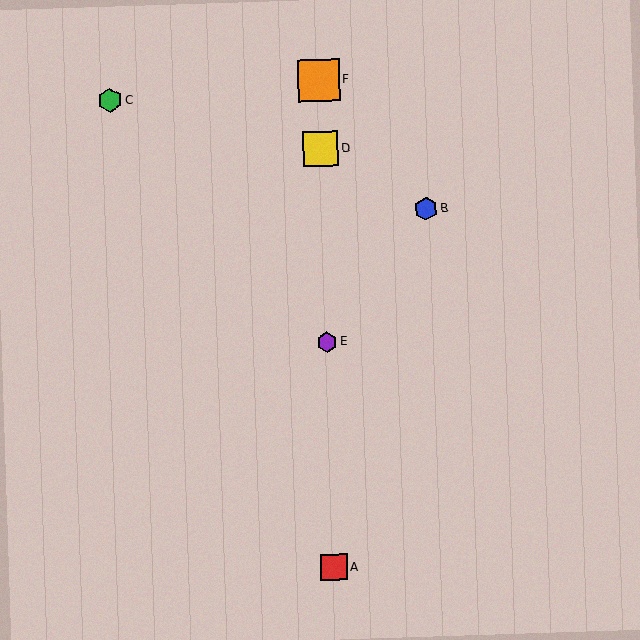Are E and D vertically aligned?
Yes, both are at x≈327.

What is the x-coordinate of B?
Object B is at x≈426.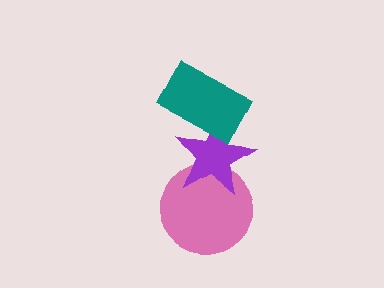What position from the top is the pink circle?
The pink circle is 3rd from the top.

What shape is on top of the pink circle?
The purple star is on top of the pink circle.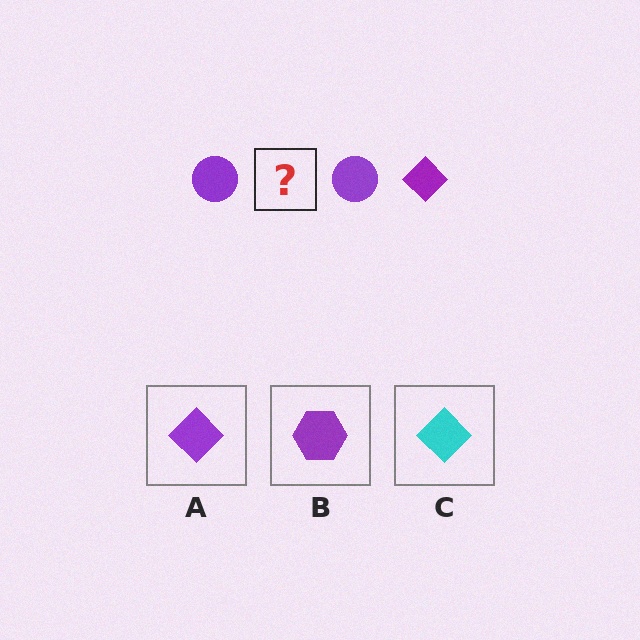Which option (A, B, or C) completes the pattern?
A.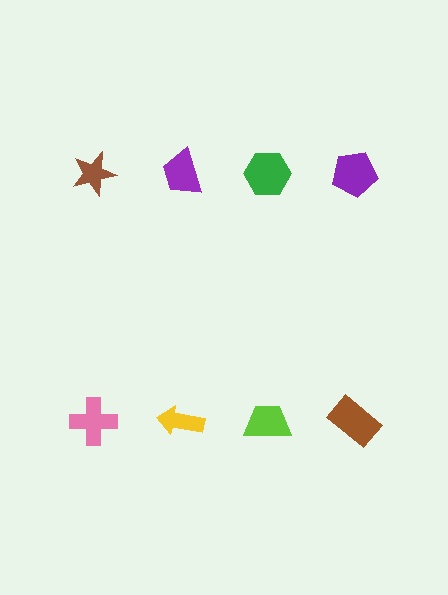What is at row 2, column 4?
A brown rectangle.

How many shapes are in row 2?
4 shapes.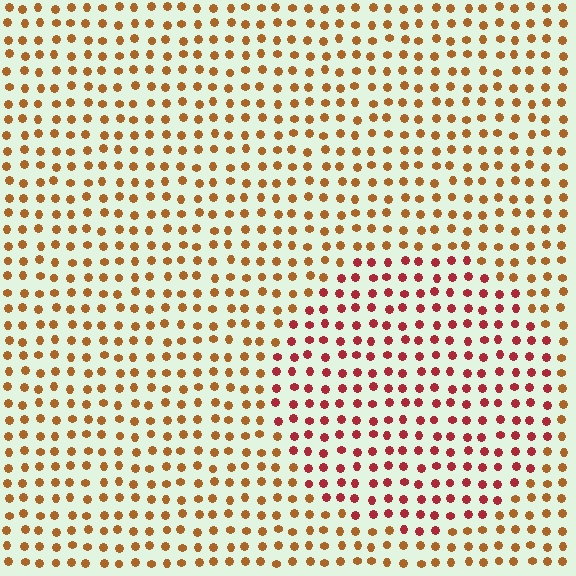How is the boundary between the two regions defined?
The boundary is defined purely by a slight shift in hue (about 36 degrees). Spacing, size, and orientation are identical on both sides.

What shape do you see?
I see a circle.